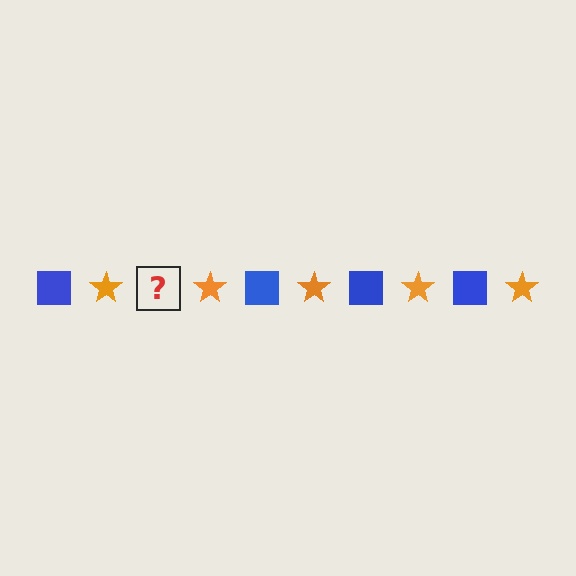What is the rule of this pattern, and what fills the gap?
The rule is that the pattern alternates between blue square and orange star. The gap should be filled with a blue square.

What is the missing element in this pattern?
The missing element is a blue square.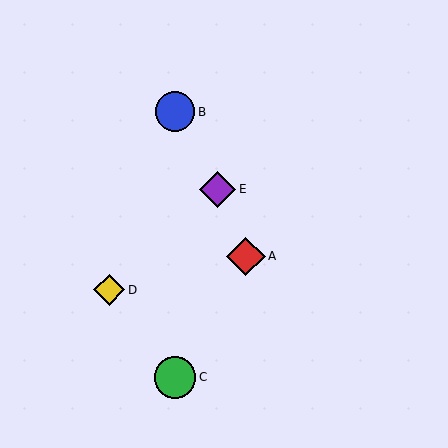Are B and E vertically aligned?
No, B is at x≈175 and E is at x≈218.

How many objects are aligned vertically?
2 objects (B, C) are aligned vertically.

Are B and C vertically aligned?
Yes, both are at x≈175.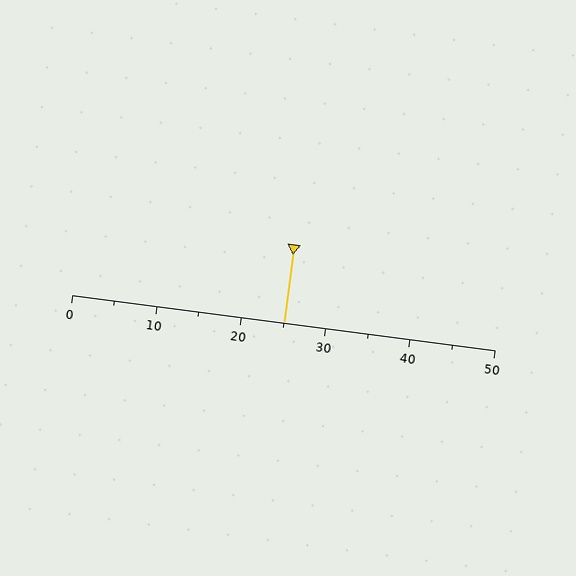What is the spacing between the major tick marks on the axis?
The major ticks are spaced 10 apart.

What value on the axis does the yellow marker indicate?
The marker indicates approximately 25.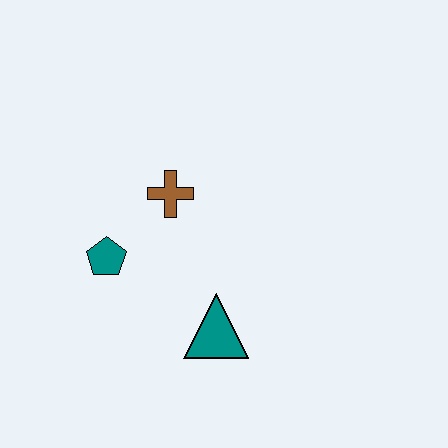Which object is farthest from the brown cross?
The teal triangle is farthest from the brown cross.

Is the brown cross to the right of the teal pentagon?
Yes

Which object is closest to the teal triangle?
The teal pentagon is closest to the teal triangle.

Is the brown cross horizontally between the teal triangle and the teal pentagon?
Yes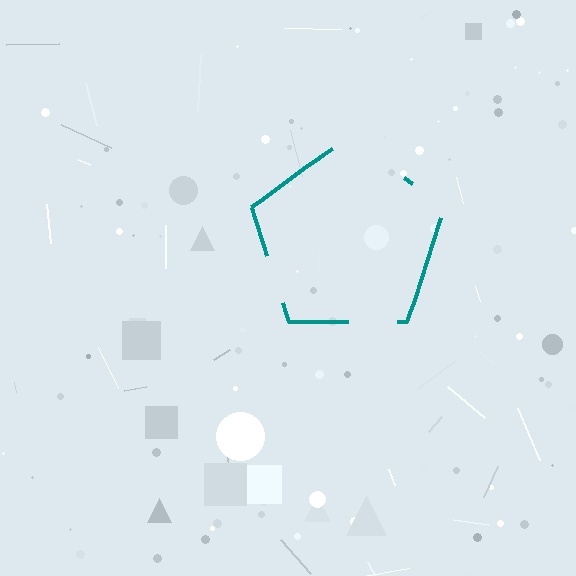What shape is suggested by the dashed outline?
The dashed outline suggests a pentagon.